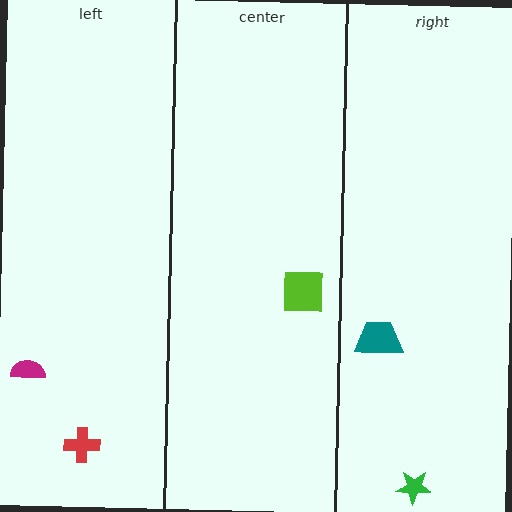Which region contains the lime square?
The center region.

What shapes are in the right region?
The green star, the teal trapezoid.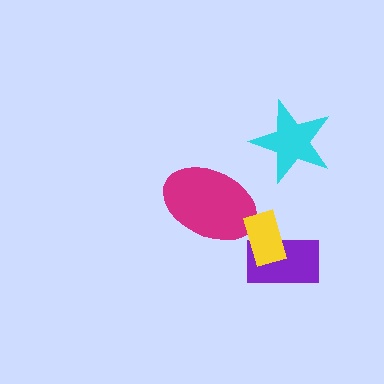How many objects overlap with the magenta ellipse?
1 object overlaps with the magenta ellipse.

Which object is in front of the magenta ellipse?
The yellow rectangle is in front of the magenta ellipse.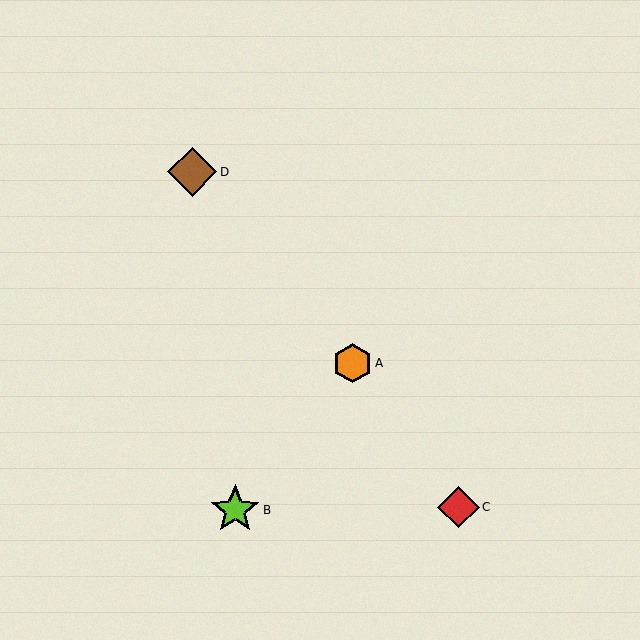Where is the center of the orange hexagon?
The center of the orange hexagon is at (353, 363).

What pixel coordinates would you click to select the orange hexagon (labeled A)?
Click at (353, 363) to select the orange hexagon A.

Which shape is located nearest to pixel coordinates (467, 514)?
The red diamond (labeled C) at (459, 507) is nearest to that location.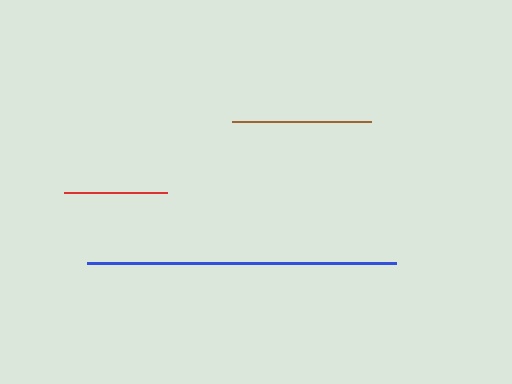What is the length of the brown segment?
The brown segment is approximately 139 pixels long.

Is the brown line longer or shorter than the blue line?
The blue line is longer than the brown line.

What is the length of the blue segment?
The blue segment is approximately 309 pixels long.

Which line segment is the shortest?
The red line is the shortest at approximately 103 pixels.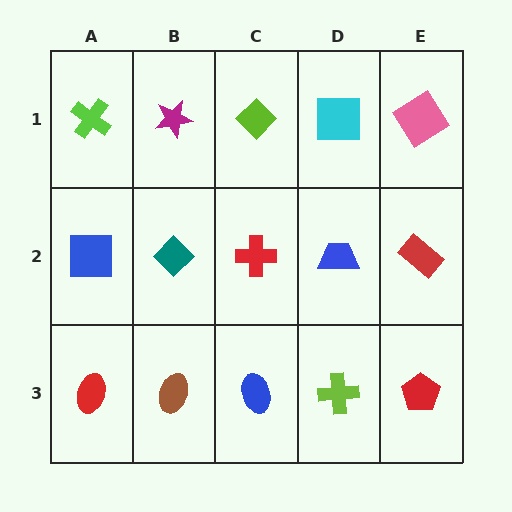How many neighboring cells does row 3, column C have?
3.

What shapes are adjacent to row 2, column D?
A cyan square (row 1, column D), a lime cross (row 3, column D), a red cross (row 2, column C), a red rectangle (row 2, column E).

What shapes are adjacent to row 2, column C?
A lime diamond (row 1, column C), a blue ellipse (row 3, column C), a teal diamond (row 2, column B), a blue trapezoid (row 2, column D).